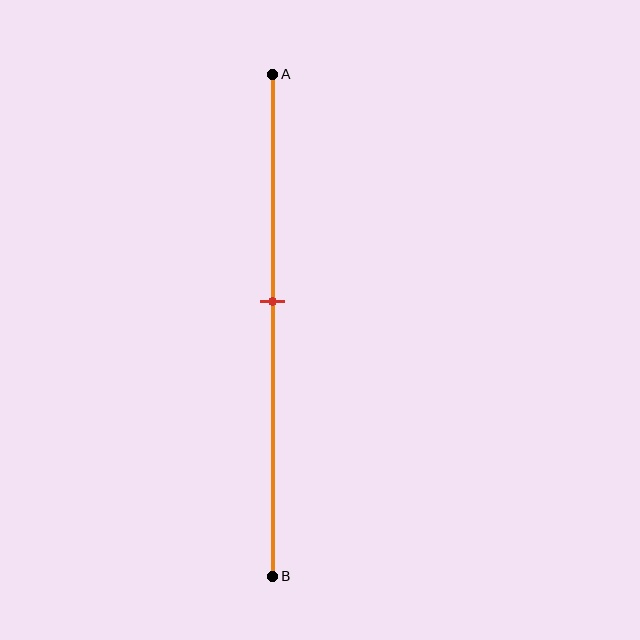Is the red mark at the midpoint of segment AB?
No, the mark is at about 45% from A, not at the 50% midpoint.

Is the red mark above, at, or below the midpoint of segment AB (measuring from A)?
The red mark is above the midpoint of segment AB.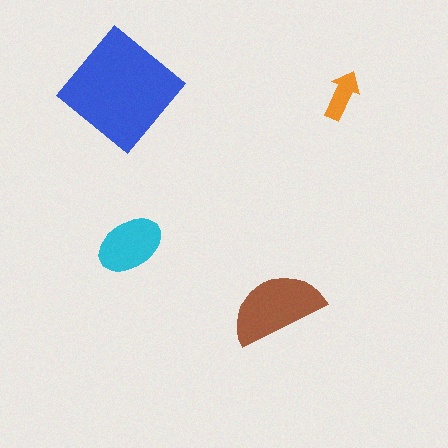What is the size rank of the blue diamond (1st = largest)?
1st.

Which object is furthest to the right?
The orange arrow is rightmost.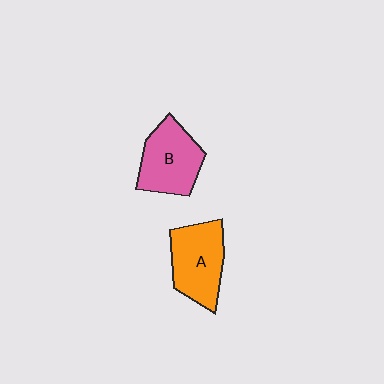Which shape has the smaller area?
Shape B (pink).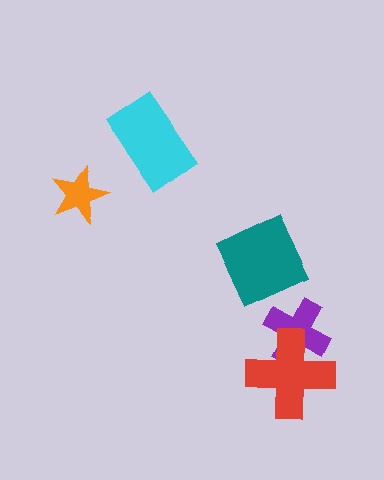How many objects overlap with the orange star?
0 objects overlap with the orange star.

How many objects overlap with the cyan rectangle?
0 objects overlap with the cyan rectangle.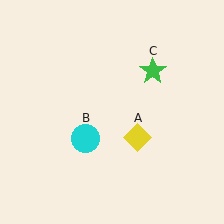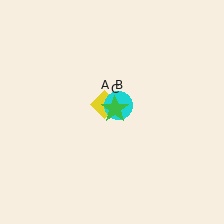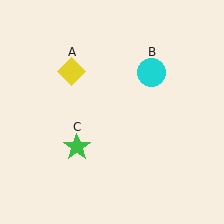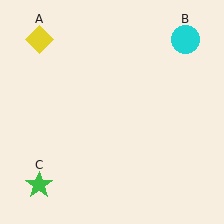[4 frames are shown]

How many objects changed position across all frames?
3 objects changed position: yellow diamond (object A), cyan circle (object B), green star (object C).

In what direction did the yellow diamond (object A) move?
The yellow diamond (object A) moved up and to the left.